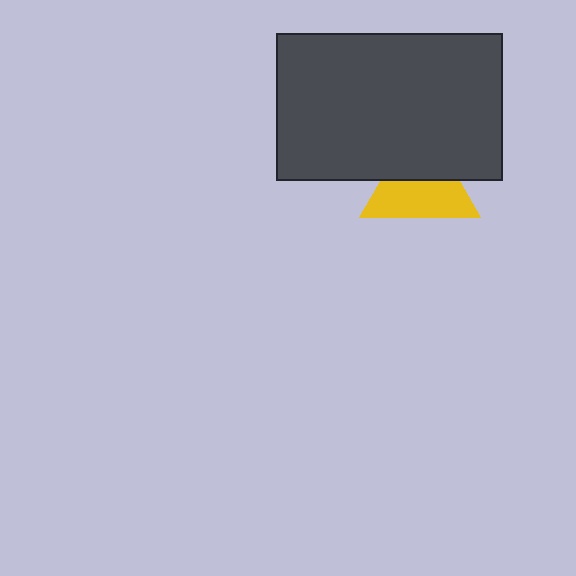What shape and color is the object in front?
The object in front is a dark gray rectangle.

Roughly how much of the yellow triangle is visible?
About half of it is visible (roughly 56%).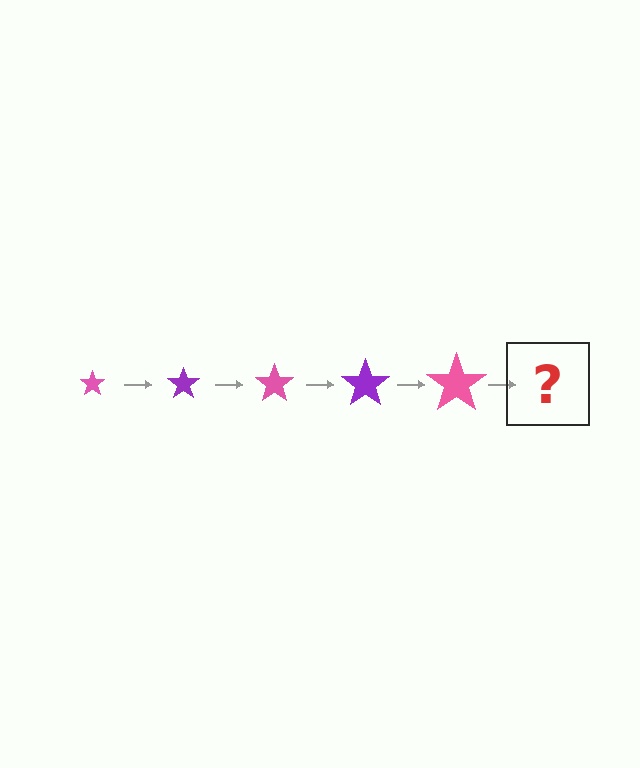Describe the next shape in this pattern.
It should be a purple star, larger than the previous one.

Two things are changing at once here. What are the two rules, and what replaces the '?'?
The two rules are that the star grows larger each step and the color cycles through pink and purple. The '?' should be a purple star, larger than the previous one.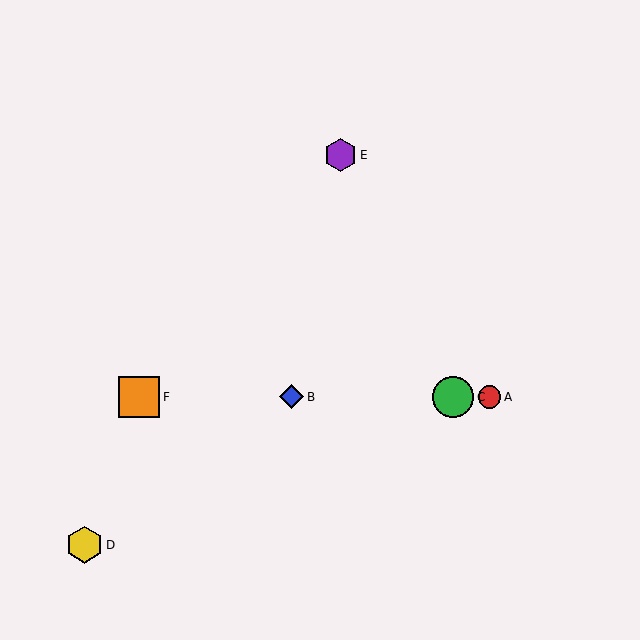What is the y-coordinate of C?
Object C is at y≈397.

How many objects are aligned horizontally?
4 objects (A, B, C, F) are aligned horizontally.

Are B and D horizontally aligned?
No, B is at y≈397 and D is at y≈545.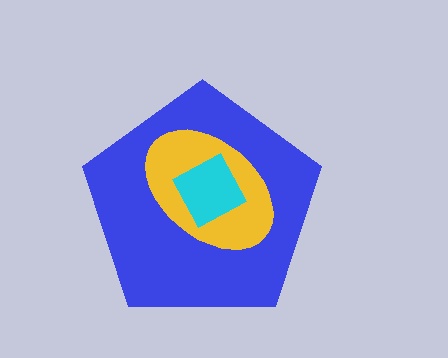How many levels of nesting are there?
3.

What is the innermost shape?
The cyan square.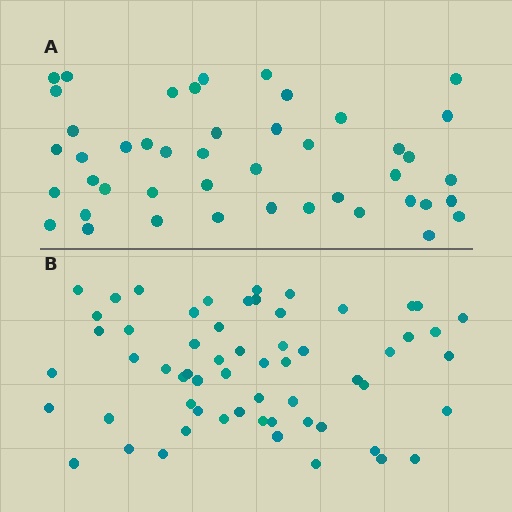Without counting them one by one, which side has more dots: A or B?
Region B (the bottom region) has more dots.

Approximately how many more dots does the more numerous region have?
Region B has approximately 15 more dots than region A.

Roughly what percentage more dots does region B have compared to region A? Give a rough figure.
About 35% more.